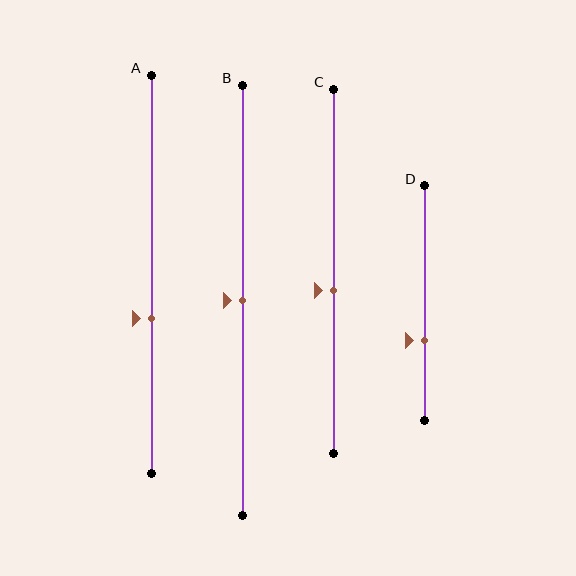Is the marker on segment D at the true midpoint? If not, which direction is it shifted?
No, the marker on segment D is shifted downward by about 16% of the segment length.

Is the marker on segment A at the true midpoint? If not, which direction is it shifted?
No, the marker on segment A is shifted downward by about 11% of the segment length.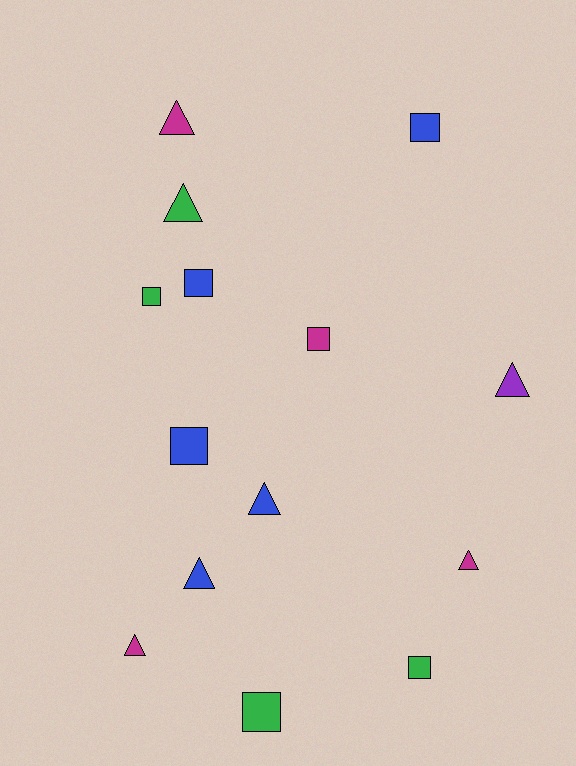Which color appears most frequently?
Blue, with 5 objects.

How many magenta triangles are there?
There are 3 magenta triangles.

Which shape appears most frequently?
Triangle, with 7 objects.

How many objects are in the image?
There are 14 objects.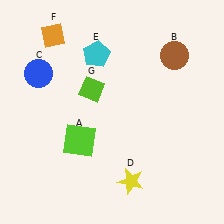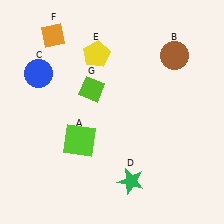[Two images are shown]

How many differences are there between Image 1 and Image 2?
There are 2 differences between the two images.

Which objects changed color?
D changed from yellow to green. E changed from cyan to yellow.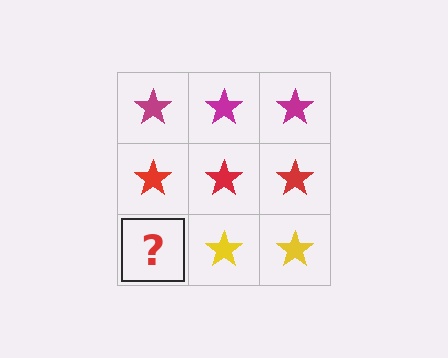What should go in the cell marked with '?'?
The missing cell should contain a yellow star.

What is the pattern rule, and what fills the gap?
The rule is that each row has a consistent color. The gap should be filled with a yellow star.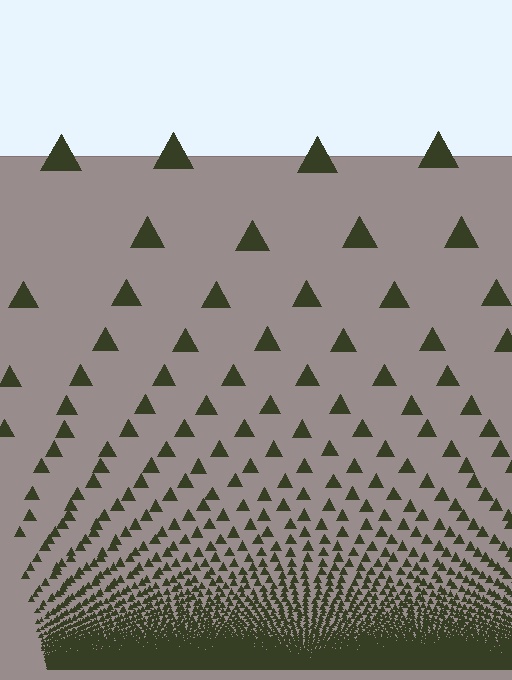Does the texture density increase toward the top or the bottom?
Density increases toward the bottom.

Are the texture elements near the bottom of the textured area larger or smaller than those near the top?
Smaller. The gradient is inverted — elements near the bottom are smaller and denser.